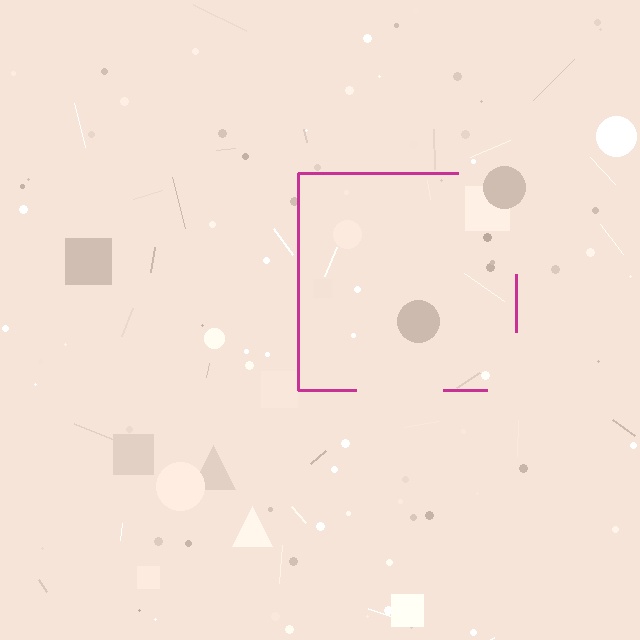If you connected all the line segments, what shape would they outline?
They would outline a square.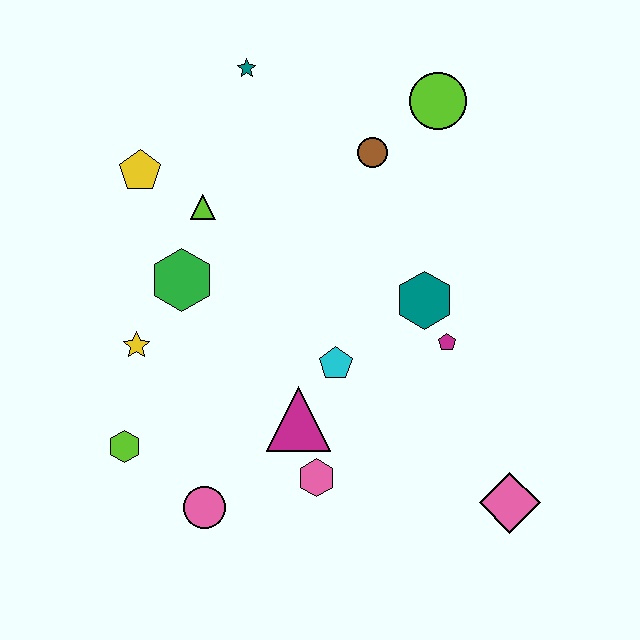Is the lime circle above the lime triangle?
Yes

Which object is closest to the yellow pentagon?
The lime triangle is closest to the yellow pentagon.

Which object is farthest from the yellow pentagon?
The pink diamond is farthest from the yellow pentagon.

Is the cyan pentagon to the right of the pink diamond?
No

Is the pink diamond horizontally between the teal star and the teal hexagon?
No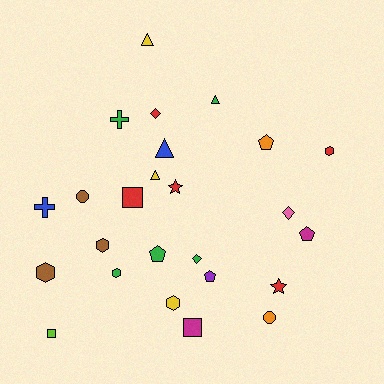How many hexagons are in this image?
There are 5 hexagons.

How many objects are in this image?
There are 25 objects.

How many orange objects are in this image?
There are 2 orange objects.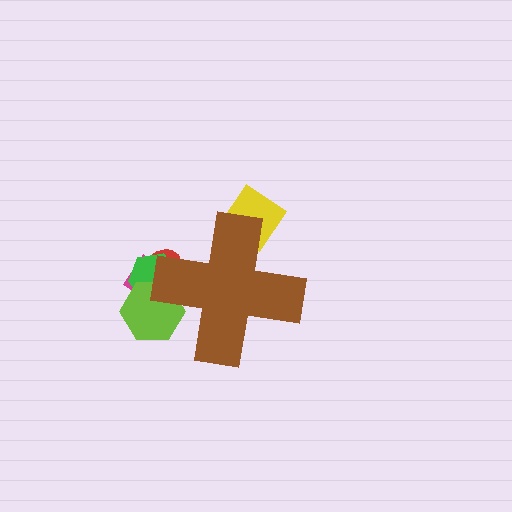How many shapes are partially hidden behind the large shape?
5 shapes are partially hidden.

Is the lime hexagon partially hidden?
Yes, the lime hexagon is partially hidden behind the brown cross.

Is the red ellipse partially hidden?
Yes, the red ellipse is partially hidden behind the brown cross.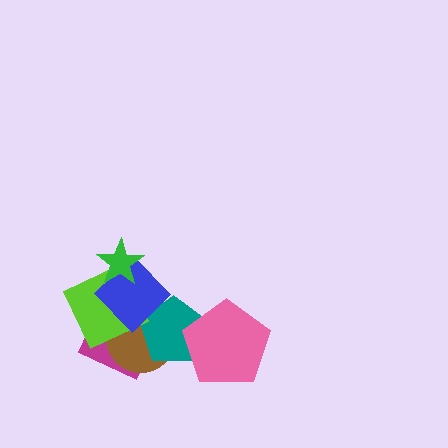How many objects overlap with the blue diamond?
5 objects overlap with the blue diamond.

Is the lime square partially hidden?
Yes, it is partially covered by another shape.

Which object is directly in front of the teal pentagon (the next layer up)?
The blue diamond is directly in front of the teal pentagon.